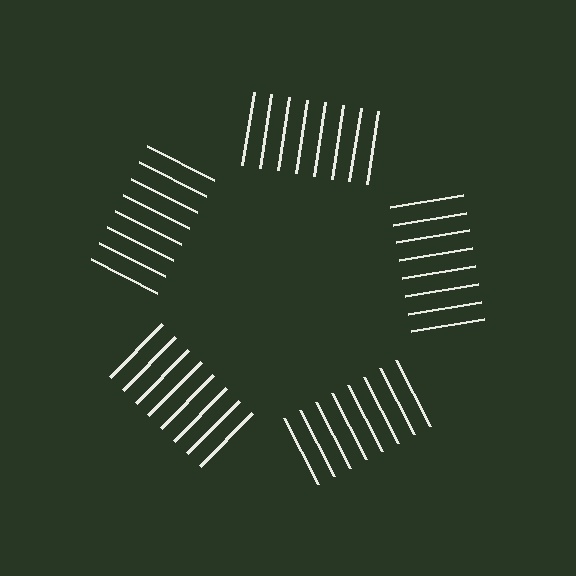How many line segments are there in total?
40 — 8 along each of the 5 edges.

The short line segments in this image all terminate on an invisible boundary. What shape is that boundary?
An illusory pentagon — the line segments terminate on its edges but no continuous stroke is drawn.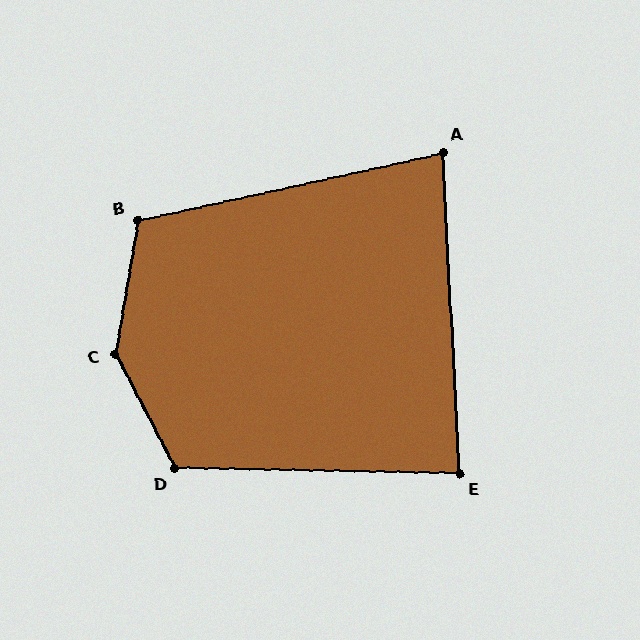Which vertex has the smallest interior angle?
A, at approximately 80 degrees.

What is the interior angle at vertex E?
Approximately 86 degrees (approximately right).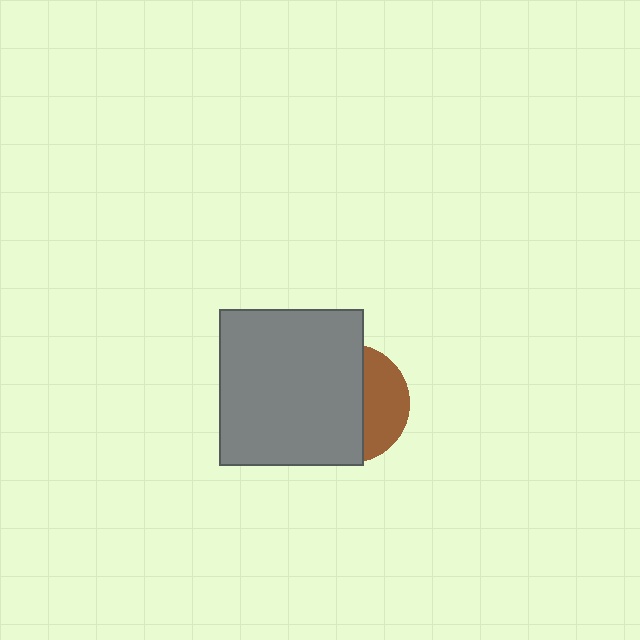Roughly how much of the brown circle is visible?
A small part of it is visible (roughly 36%).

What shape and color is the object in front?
The object in front is a gray rectangle.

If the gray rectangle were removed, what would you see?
You would see the complete brown circle.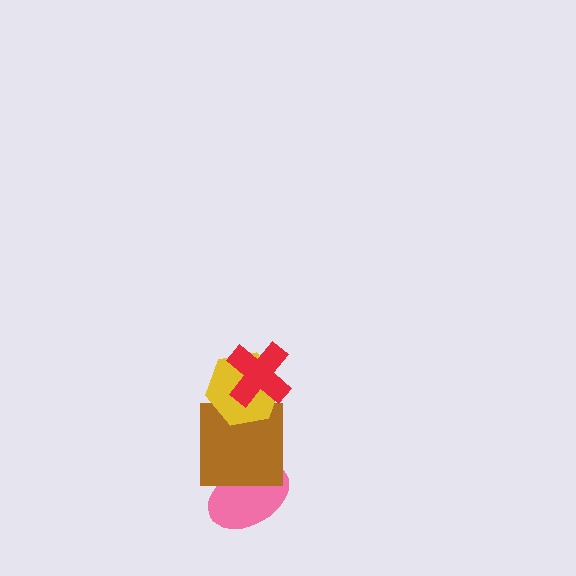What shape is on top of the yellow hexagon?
The red cross is on top of the yellow hexagon.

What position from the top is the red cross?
The red cross is 1st from the top.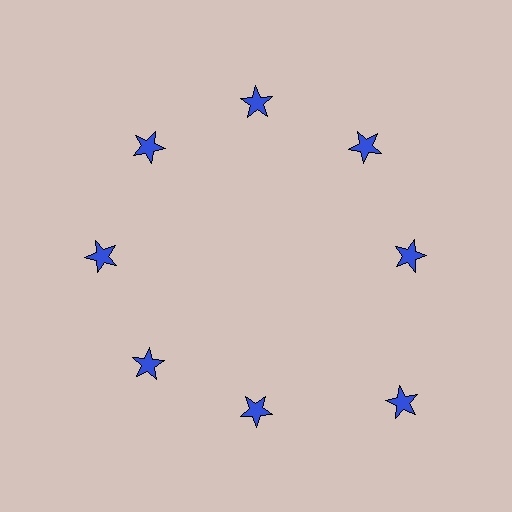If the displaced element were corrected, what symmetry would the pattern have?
It would have 8-fold rotational symmetry — the pattern would map onto itself every 45 degrees.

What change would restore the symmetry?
The symmetry would be restored by moving it inward, back onto the ring so that all 8 stars sit at equal angles and equal distance from the center.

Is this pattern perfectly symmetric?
No. The 8 blue stars are arranged in a ring, but one element near the 4 o'clock position is pushed outward from the center, breaking the 8-fold rotational symmetry.